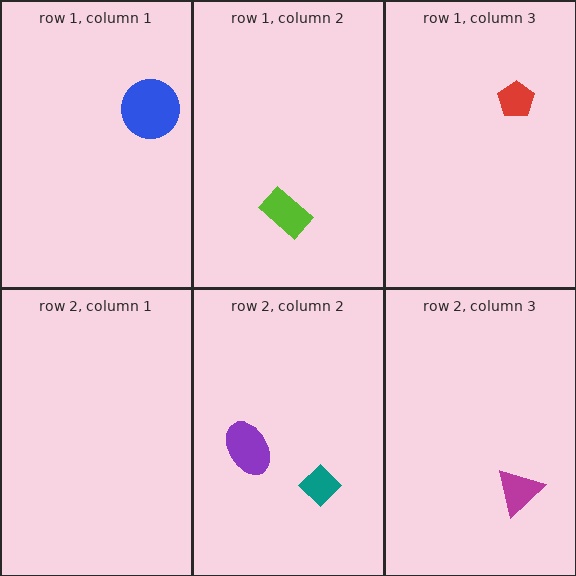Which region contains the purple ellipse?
The row 2, column 2 region.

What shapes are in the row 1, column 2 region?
The lime rectangle.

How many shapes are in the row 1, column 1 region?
1.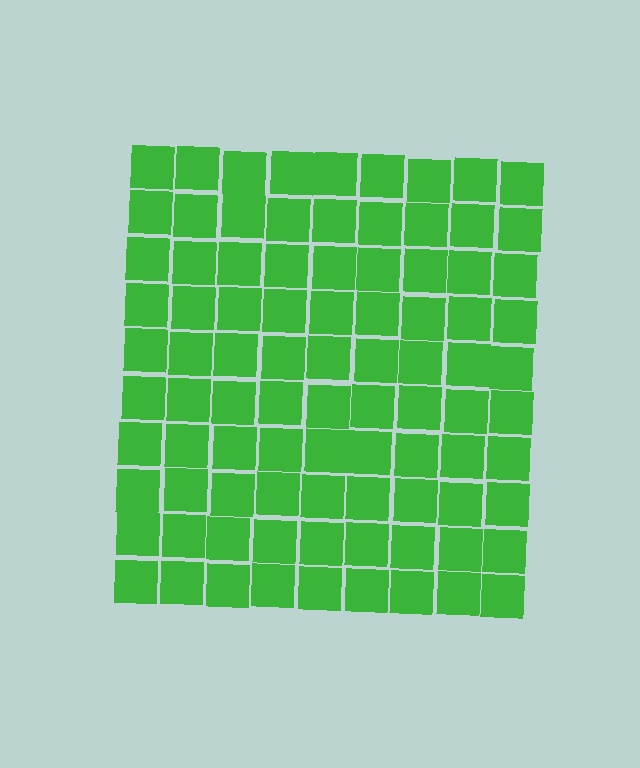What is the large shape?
The large shape is a square.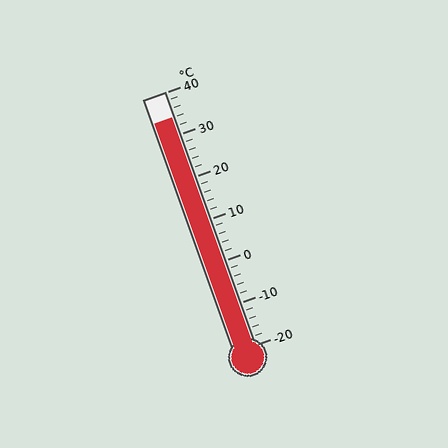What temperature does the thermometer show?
The thermometer shows approximately 34°C.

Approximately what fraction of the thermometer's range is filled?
The thermometer is filled to approximately 90% of its range.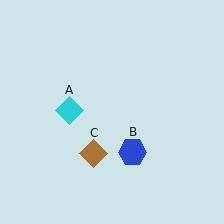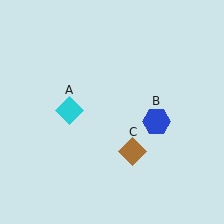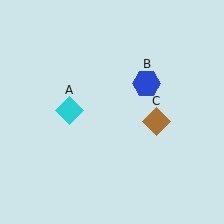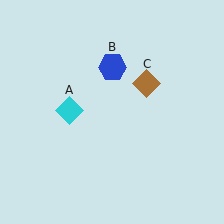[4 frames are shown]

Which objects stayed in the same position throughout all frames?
Cyan diamond (object A) remained stationary.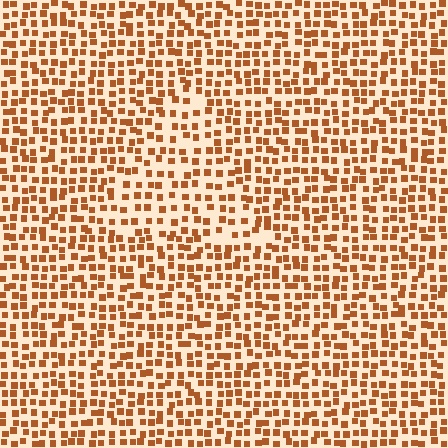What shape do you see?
I see a triangle.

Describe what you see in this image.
The image contains small brown elements arranged at two different densities. A triangle-shaped region is visible where the elements are less densely packed than the surrounding area.